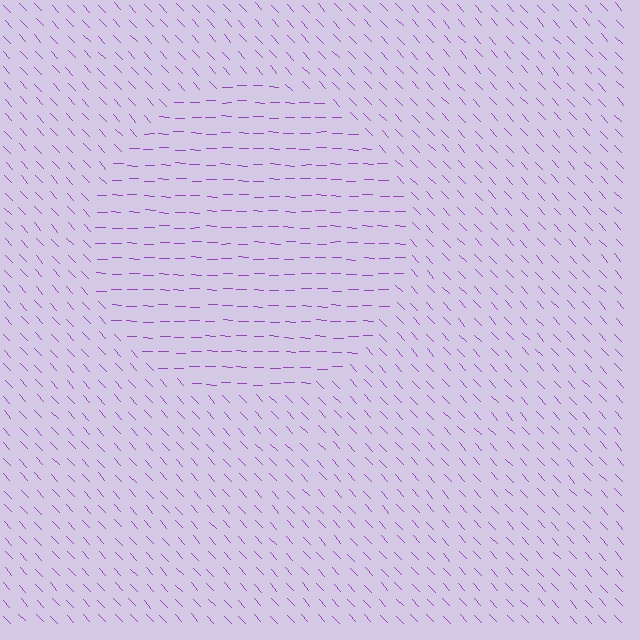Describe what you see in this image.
The image is filled with small purple line segments. A circle region in the image has lines oriented differently from the surrounding lines, creating a visible texture boundary.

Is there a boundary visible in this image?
Yes, there is a texture boundary formed by a change in line orientation.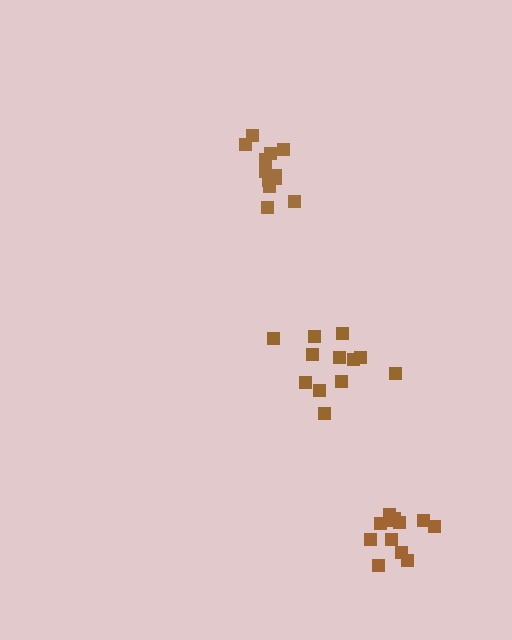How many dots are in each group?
Group 1: 12 dots, Group 2: 12 dots, Group 3: 12 dots (36 total).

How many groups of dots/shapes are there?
There are 3 groups.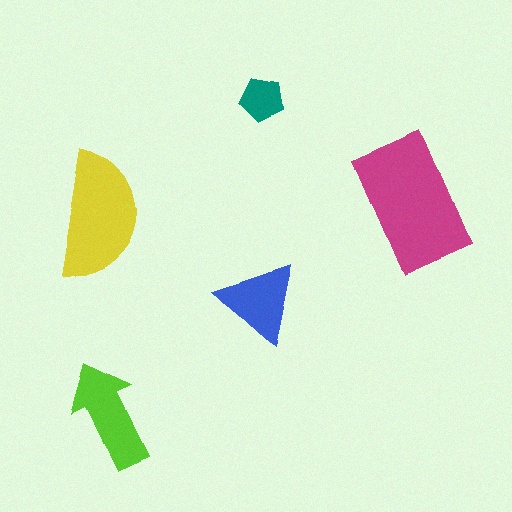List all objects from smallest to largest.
The teal pentagon, the blue triangle, the lime arrow, the yellow semicircle, the magenta rectangle.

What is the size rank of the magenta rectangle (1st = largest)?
1st.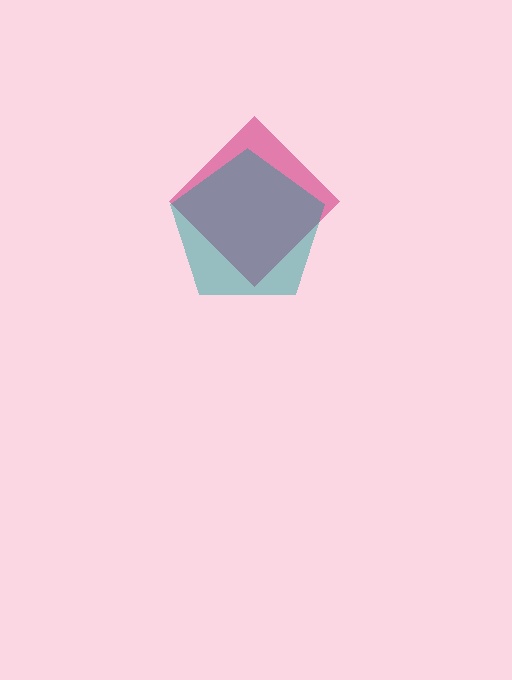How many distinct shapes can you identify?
There are 2 distinct shapes: a magenta diamond, a teal pentagon.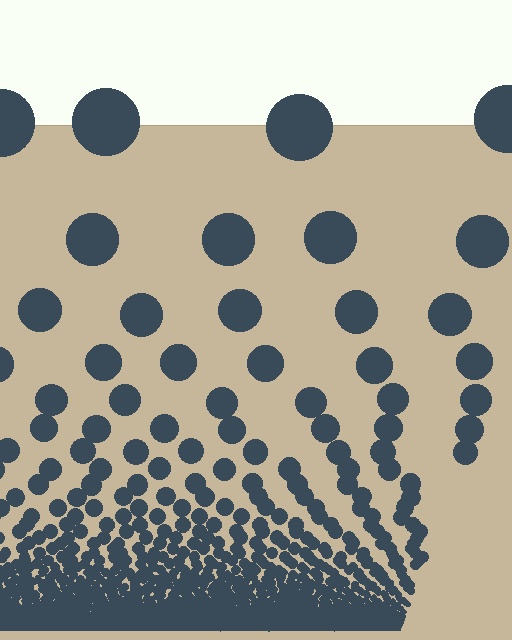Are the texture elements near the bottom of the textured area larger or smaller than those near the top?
Smaller. The gradient is inverted — elements near the bottom are smaller and denser.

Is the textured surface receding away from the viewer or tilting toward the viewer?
The surface appears to tilt toward the viewer. Texture elements get larger and sparser toward the top.